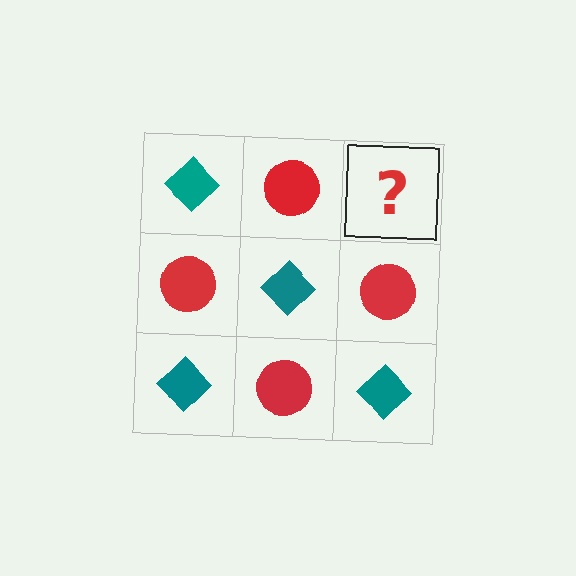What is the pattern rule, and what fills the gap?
The rule is that it alternates teal diamond and red circle in a checkerboard pattern. The gap should be filled with a teal diamond.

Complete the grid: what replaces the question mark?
The question mark should be replaced with a teal diamond.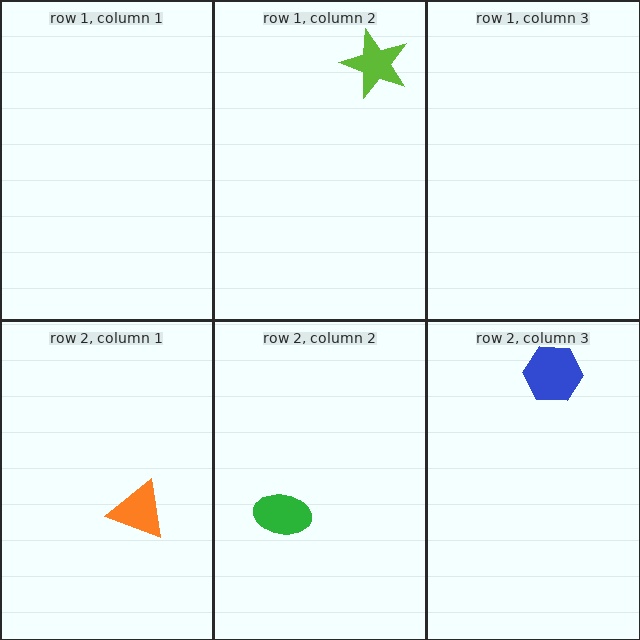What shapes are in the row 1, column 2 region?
The lime star.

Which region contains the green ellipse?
The row 2, column 2 region.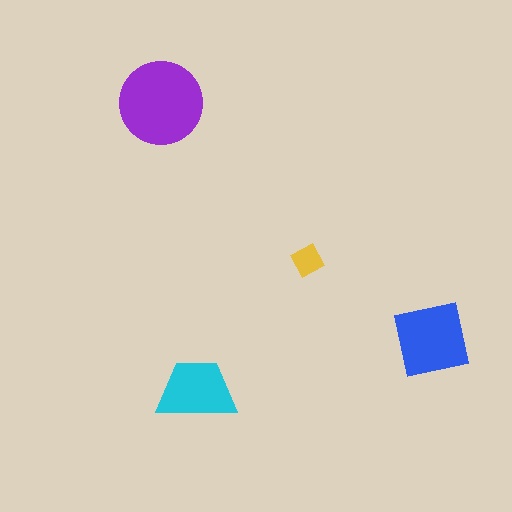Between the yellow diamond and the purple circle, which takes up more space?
The purple circle.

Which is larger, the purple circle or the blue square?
The purple circle.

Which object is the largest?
The purple circle.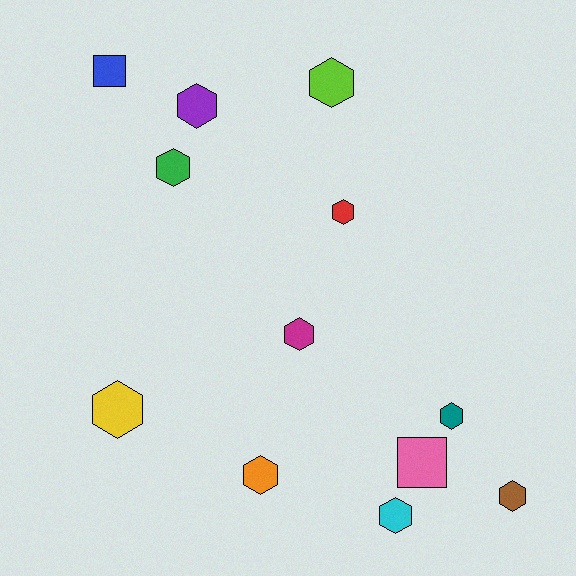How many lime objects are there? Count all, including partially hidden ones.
There is 1 lime object.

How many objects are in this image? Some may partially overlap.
There are 12 objects.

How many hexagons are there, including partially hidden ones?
There are 10 hexagons.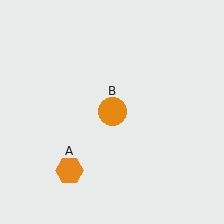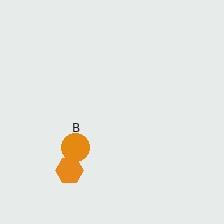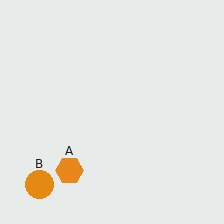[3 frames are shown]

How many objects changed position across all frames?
1 object changed position: orange circle (object B).